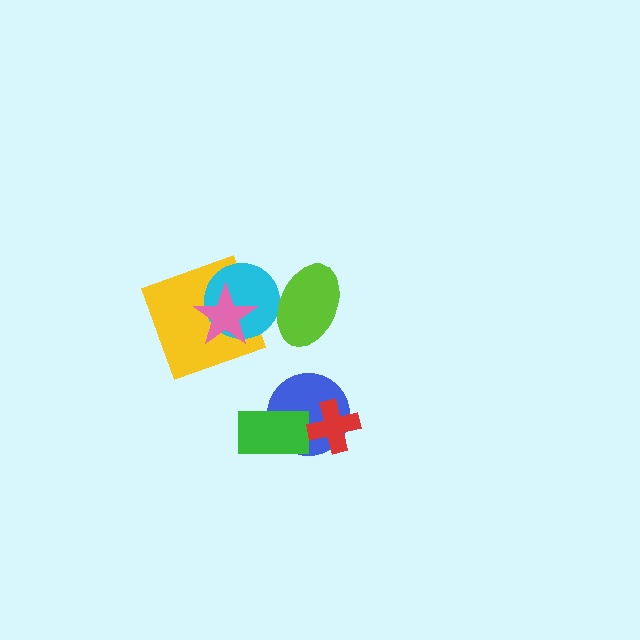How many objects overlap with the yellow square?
2 objects overlap with the yellow square.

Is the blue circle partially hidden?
Yes, it is partially covered by another shape.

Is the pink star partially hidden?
No, no other shape covers it.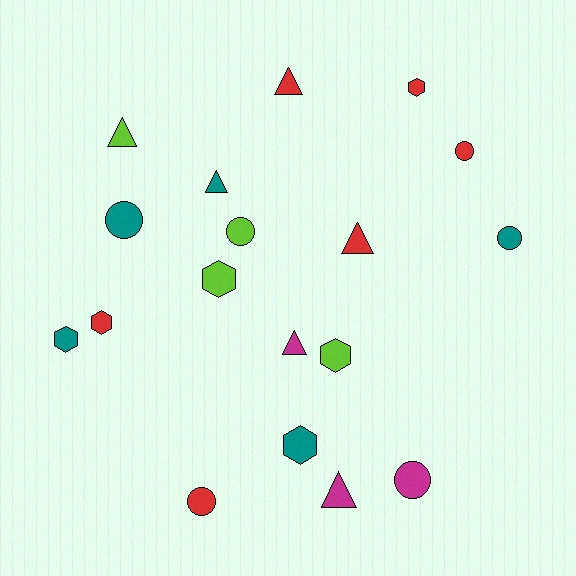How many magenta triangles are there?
There are 2 magenta triangles.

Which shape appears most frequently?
Triangle, with 6 objects.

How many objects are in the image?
There are 18 objects.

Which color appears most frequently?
Red, with 6 objects.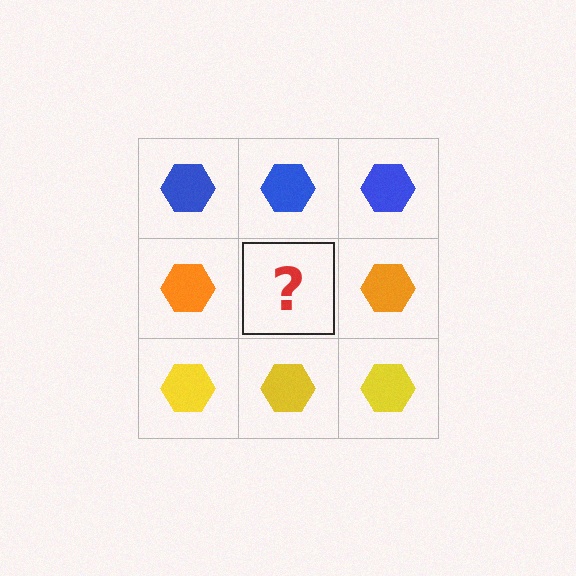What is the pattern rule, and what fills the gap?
The rule is that each row has a consistent color. The gap should be filled with an orange hexagon.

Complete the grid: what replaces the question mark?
The question mark should be replaced with an orange hexagon.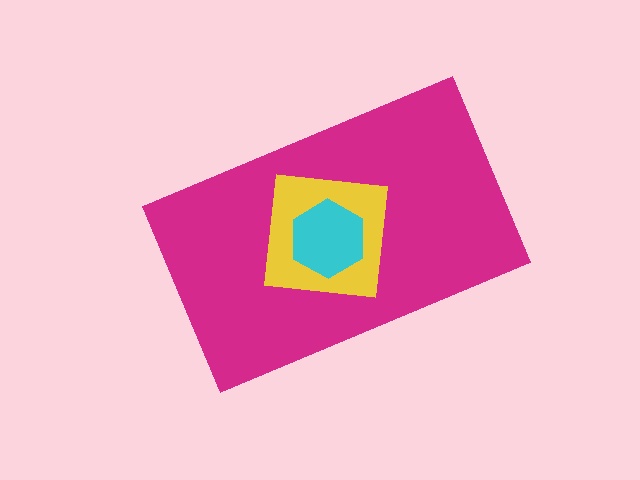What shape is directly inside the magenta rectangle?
The yellow square.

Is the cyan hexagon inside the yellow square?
Yes.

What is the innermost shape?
The cyan hexagon.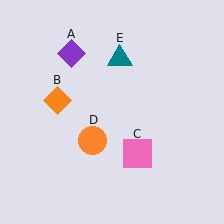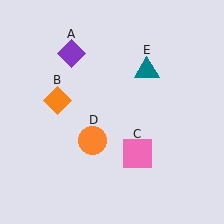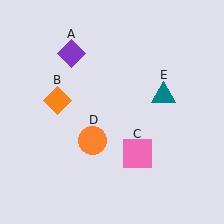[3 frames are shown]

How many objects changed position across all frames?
1 object changed position: teal triangle (object E).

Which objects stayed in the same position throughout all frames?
Purple diamond (object A) and orange diamond (object B) and pink square (object C) and orange circle (object D) remained stationary.